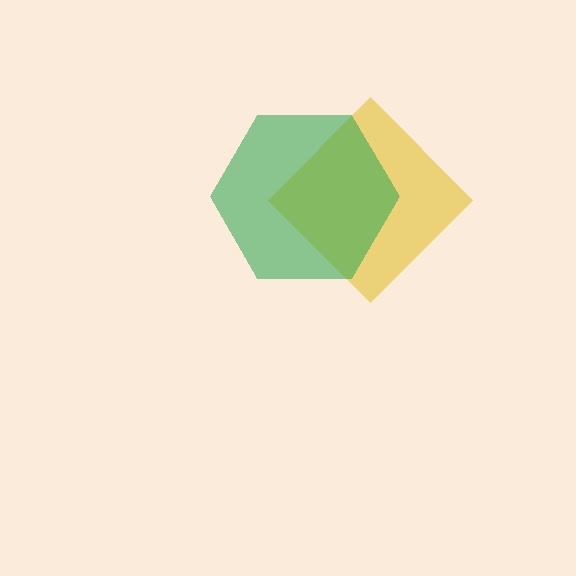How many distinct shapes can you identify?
There are 2 distinct shapes: a yellow diamond, a green hexagon.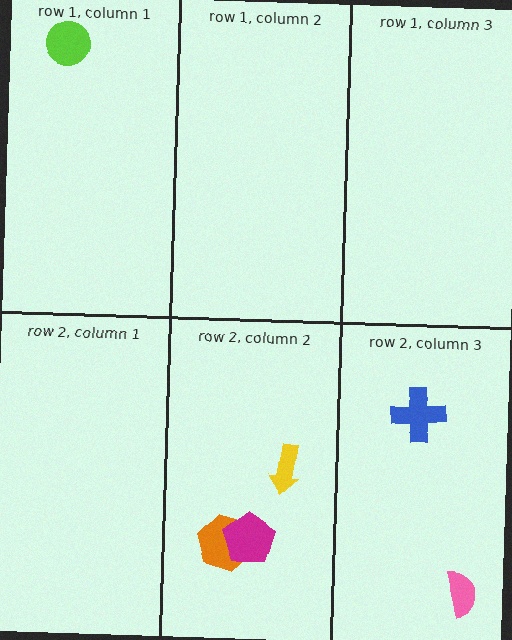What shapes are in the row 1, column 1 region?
The lime circle.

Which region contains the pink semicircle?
The row 2, column 3 region.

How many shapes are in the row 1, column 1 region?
1.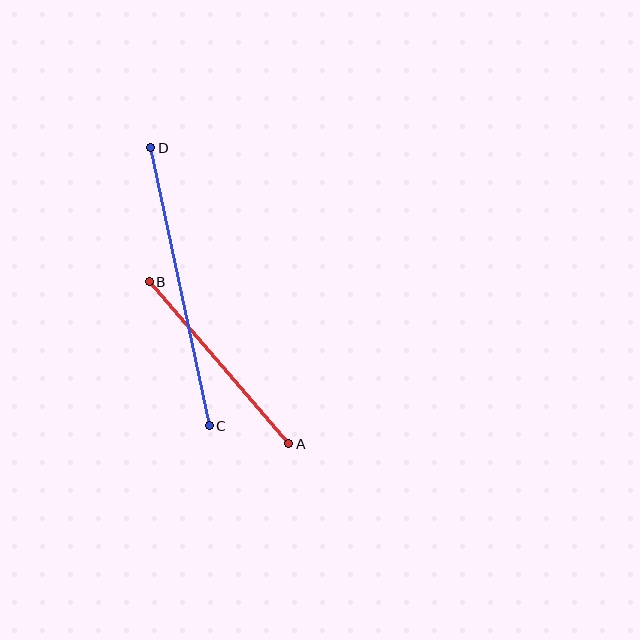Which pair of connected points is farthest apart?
Points C and D are farthest apart.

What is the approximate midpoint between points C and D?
The midpoint is at approximately (180, 287) pixels.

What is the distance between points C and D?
The distance is approximately 285 pixels.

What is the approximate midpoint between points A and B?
The midpoint is at approximately (219, 363) pixels.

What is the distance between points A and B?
The distance is approximately 214 pixels.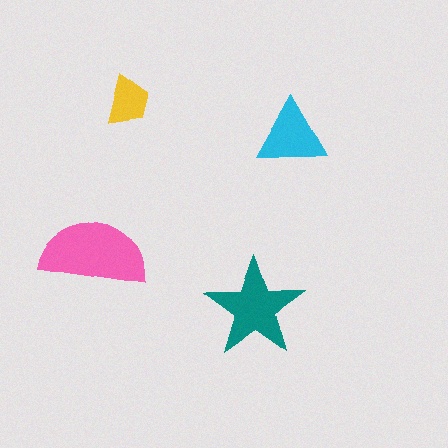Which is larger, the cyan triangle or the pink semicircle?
The pink semicircle.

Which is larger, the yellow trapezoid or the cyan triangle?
The cyan triangle.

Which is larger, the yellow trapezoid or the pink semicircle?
The pink semicircle.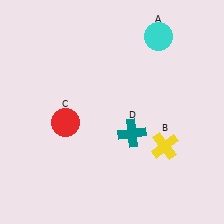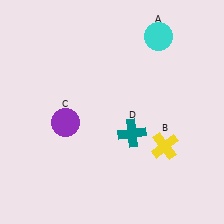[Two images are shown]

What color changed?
The circle (C) changed from red in Image 1 to purple in Image 2.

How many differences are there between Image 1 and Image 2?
There is 1 difference between the two images.